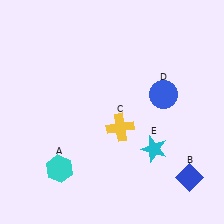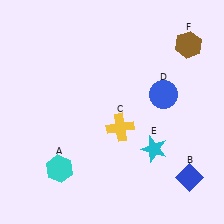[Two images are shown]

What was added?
A brown hexagon (F) was added in Image 2.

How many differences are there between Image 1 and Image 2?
There is 1 difference between the two images.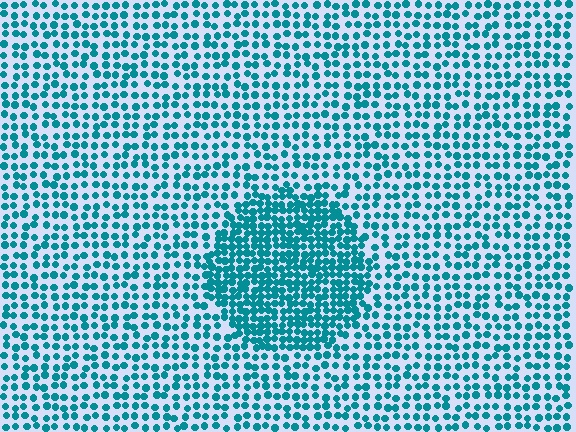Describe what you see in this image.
The image contains small teal elements arranged at two different densities. A circle-shaped region is visible where the elements are more densely packed than the surrounding area.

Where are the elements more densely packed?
The elements are more densely packed inside the circle boundary.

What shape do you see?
I see a circle.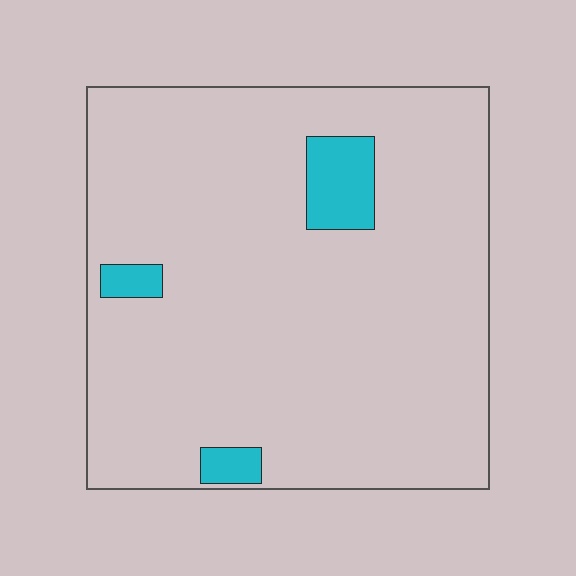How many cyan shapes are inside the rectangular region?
3.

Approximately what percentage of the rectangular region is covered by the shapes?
Approximately 5%.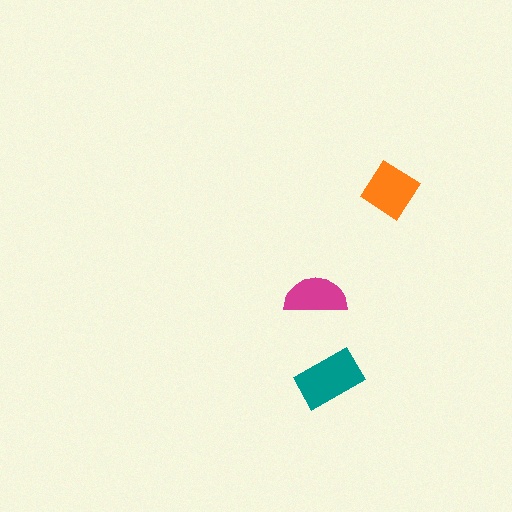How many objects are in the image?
There are 3 objects in the image.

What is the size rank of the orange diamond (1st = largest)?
2nd.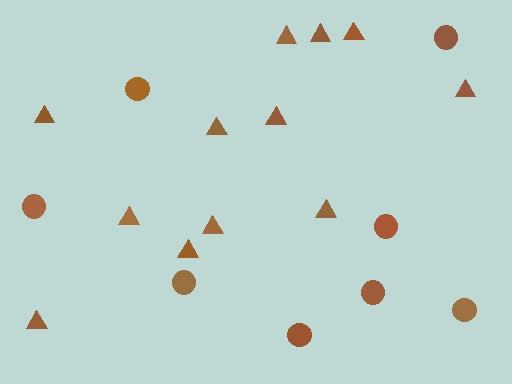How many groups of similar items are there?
There are 2 groups: one group of circles (8) and one group of triangles (12).